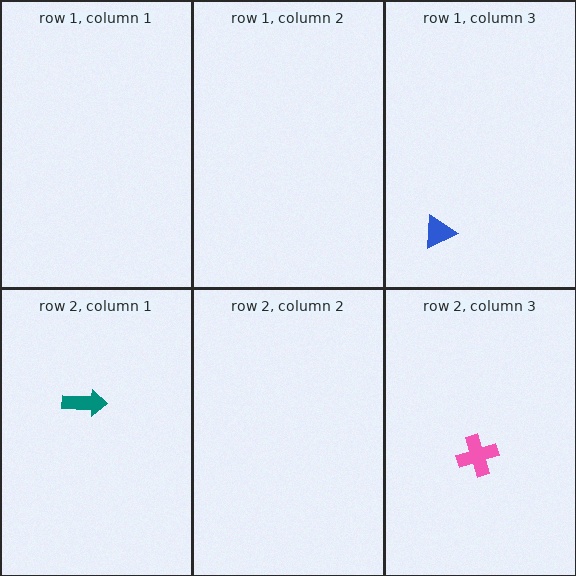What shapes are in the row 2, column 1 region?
The teal arrow.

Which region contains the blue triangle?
The row 1, column 3 region.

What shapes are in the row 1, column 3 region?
The blue triangle.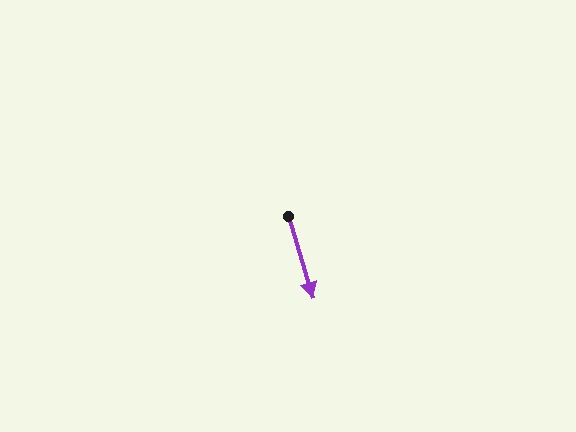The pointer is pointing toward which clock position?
Roughly 5 o'clock.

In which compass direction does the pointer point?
South.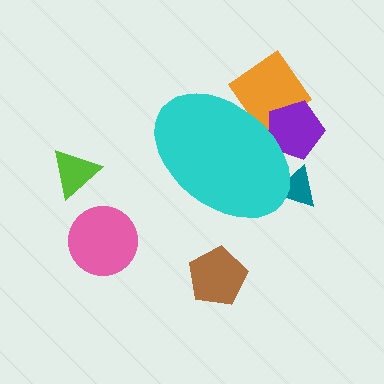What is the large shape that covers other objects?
A cyan ellipse.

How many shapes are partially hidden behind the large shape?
3 shapes are partially hidden.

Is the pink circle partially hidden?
No, the pink circle is fully visible.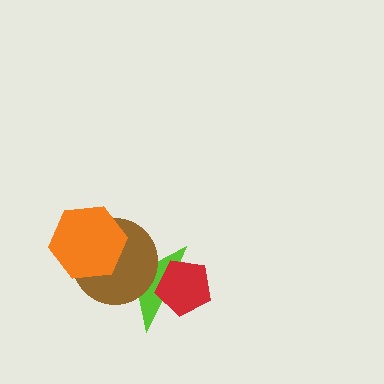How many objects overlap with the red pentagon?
1 object overlaps with the red pentagon.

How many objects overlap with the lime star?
3 objects overlap with the lime star.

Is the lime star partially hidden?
Yes, it is partially covered by another shape.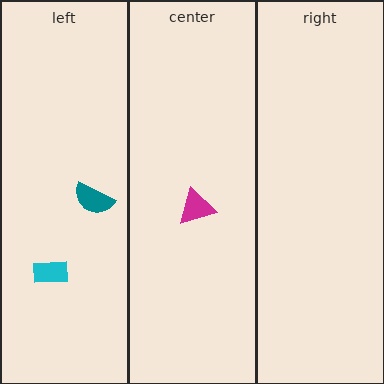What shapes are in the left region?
The teal semicircle, the cyan rectangle.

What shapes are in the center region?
The magenta triangle.